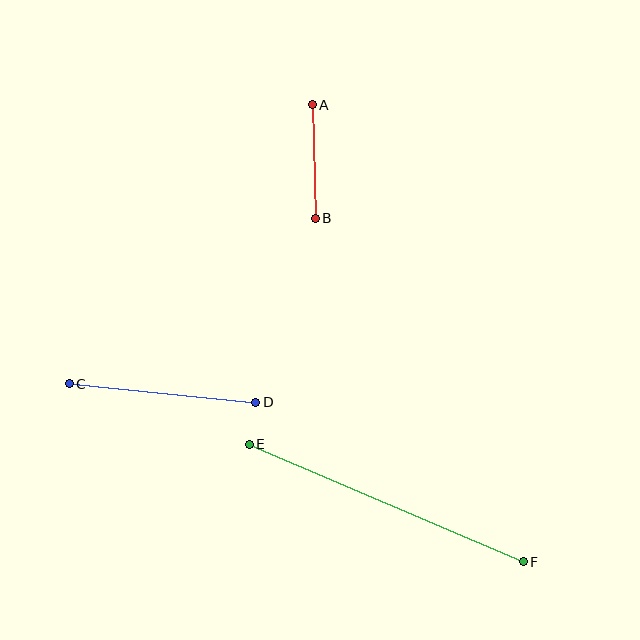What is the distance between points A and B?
The distance is approximately 114 pixels.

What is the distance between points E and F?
The distance is approximately 298 pixels.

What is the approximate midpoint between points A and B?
The midpoint is at approximately (314, 162) pixels.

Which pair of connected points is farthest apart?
Points E and F are farthest apart.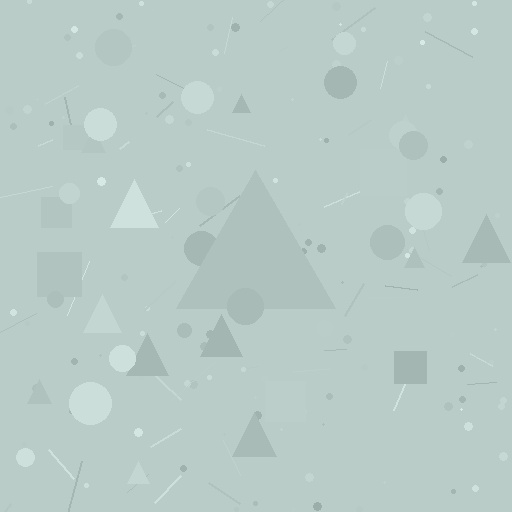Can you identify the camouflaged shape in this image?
The camouflaged shape is a triangle.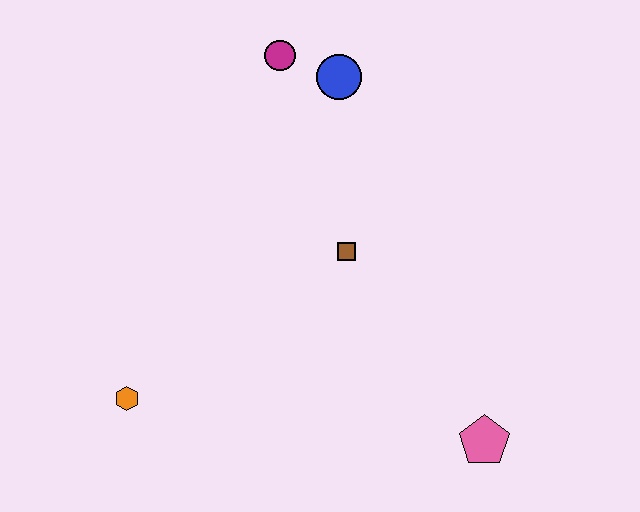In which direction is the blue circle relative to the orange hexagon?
The blue circle is above the orange hexagon.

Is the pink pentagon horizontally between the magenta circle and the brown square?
No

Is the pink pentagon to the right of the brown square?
Yes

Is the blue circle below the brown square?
No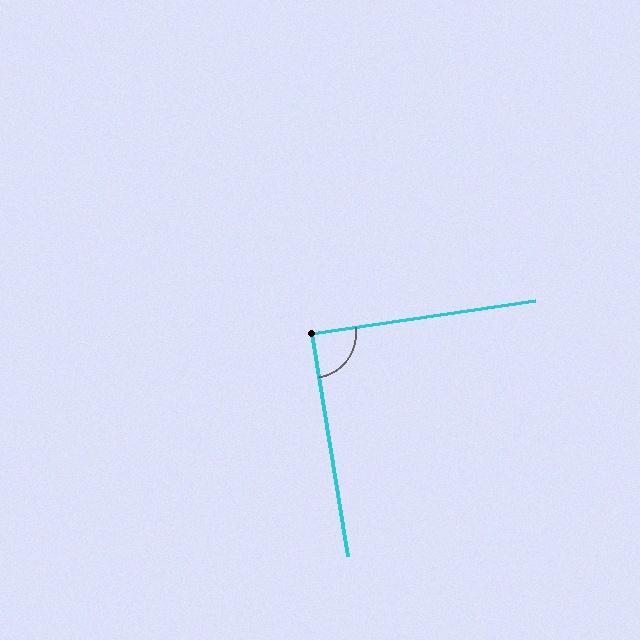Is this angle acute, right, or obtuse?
It is approximately a right angle.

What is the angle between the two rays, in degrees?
Approximately 89 degrees.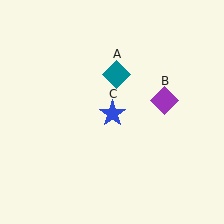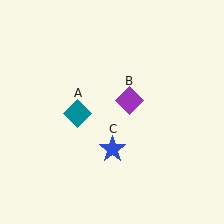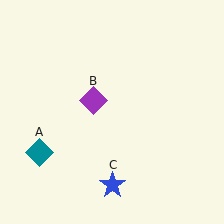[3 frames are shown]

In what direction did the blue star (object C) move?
The blue star (object C) moved down.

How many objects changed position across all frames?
3 objects changed position: teal diamond (object A), purple diamond (object B), blue star (object C).